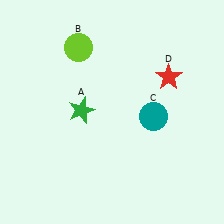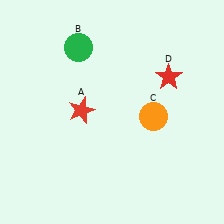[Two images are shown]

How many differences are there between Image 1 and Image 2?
There are 3 differences between the two images.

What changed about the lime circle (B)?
In Image 1, B is lime. In Image 2, it changed to green.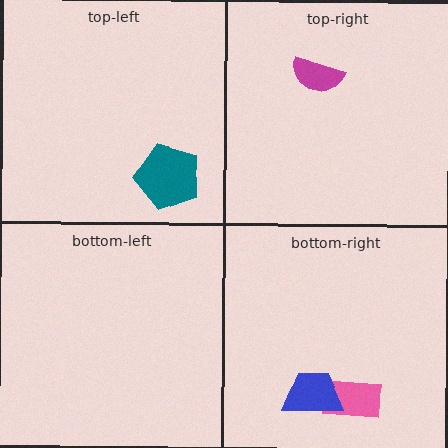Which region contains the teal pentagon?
The top-left region.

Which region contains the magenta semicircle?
The top-right region.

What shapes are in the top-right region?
The magenta semicircle.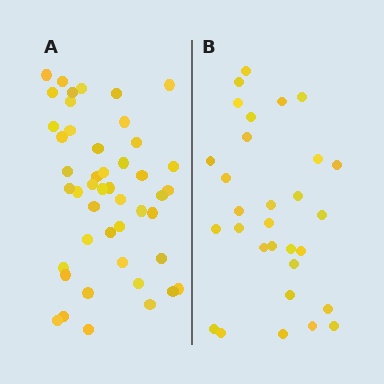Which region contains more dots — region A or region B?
Region A (the left region) has more dots.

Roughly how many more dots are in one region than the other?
Region A has approximately 15 more dots than region B.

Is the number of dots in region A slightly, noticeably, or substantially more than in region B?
Region A has substantially more. The ratio is roughly 1.5 to 1.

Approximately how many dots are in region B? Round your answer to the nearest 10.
About 30 dots.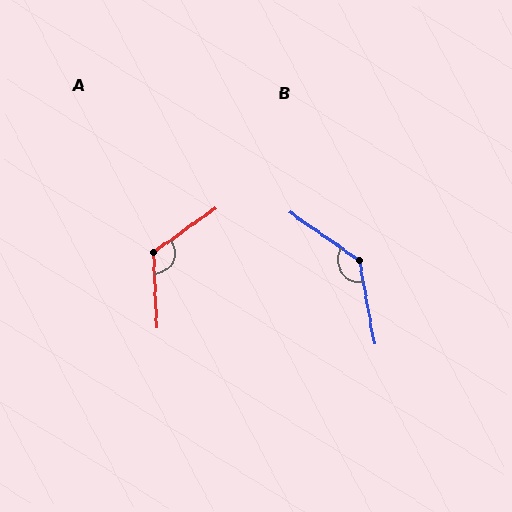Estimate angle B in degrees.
Approximately 136 degrees.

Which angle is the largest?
B, at approximately 136 degrees.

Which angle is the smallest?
A, at approximately 122 degrees.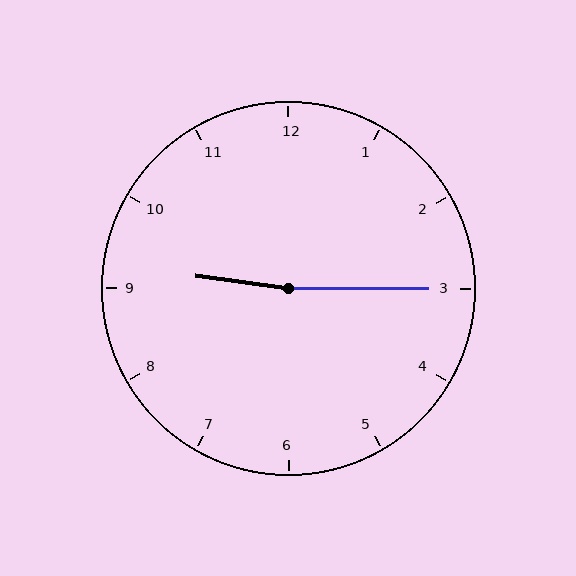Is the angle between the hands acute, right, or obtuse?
It is obtuse.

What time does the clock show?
9:15.